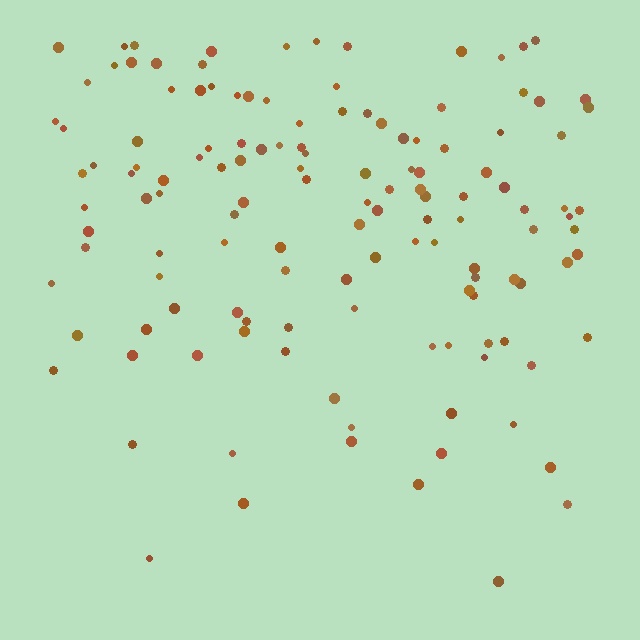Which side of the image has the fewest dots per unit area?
The bottom.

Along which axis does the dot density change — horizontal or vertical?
Vertical.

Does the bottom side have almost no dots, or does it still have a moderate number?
Still a moderate number, just noticeably fewer than the top.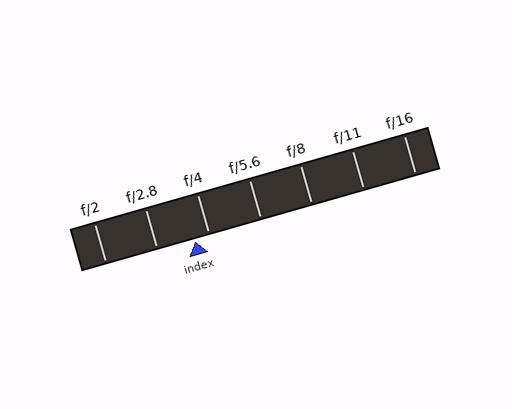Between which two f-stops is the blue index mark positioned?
The index mark is between f/2.8 and f/4.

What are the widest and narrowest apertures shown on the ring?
The widest aperture shown is f/2 and the narrowest is f/16.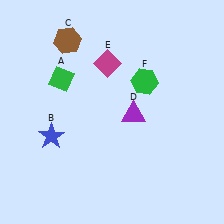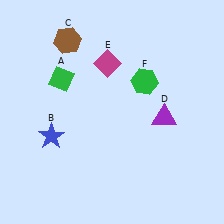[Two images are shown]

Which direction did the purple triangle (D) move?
The purple triangle (D) moved right.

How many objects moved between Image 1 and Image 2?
1 object moved between the two images.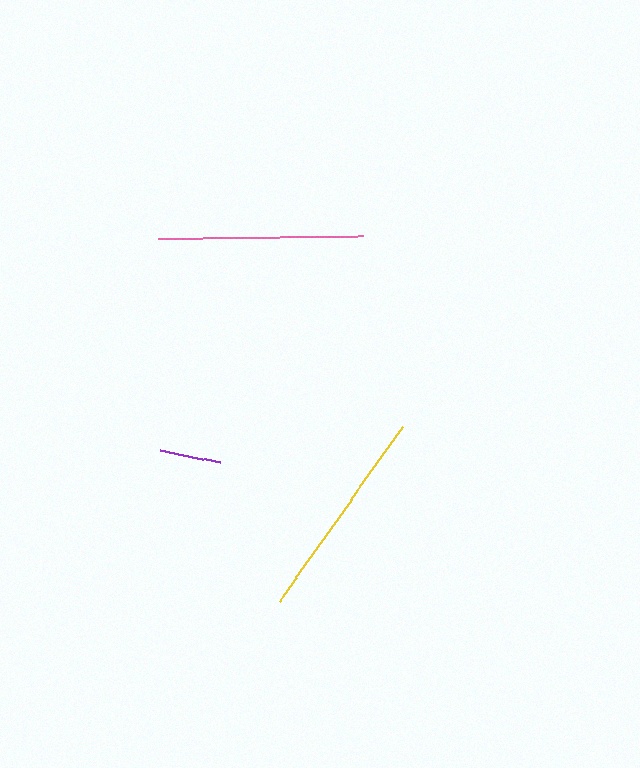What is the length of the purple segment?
The purple segment is approximately 61 pixels long.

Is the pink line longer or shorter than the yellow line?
The yellow line is longer than the pink line.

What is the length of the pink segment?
The pink segment is approximately 204 pixels long.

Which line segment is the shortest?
The purple line is the shortest at approximately 61 pixels.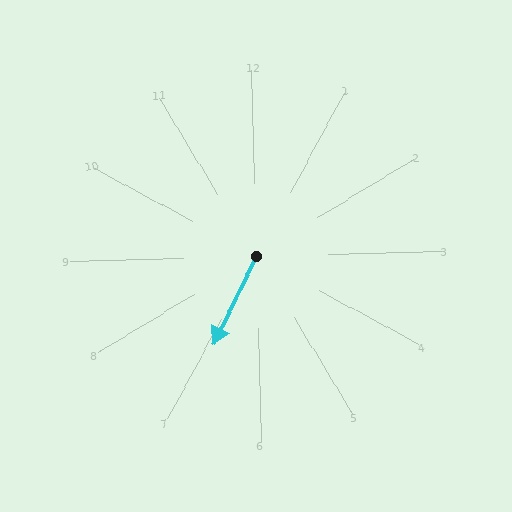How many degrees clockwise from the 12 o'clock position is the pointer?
Approximately 208 degrees.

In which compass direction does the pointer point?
Southwest.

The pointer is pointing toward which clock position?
Roughly 7 o'clock.